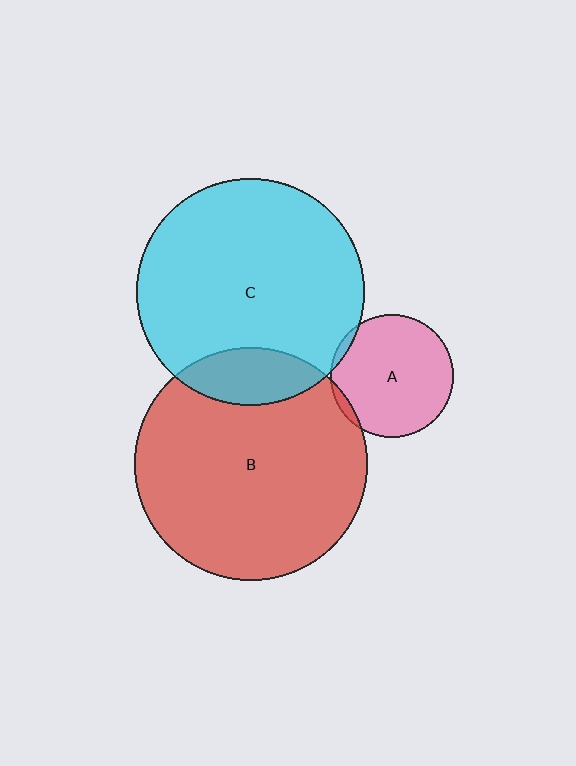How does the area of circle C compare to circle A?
Approximately 3.4 times.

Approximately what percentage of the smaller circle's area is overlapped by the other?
Approximately 5%.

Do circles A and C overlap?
Yes.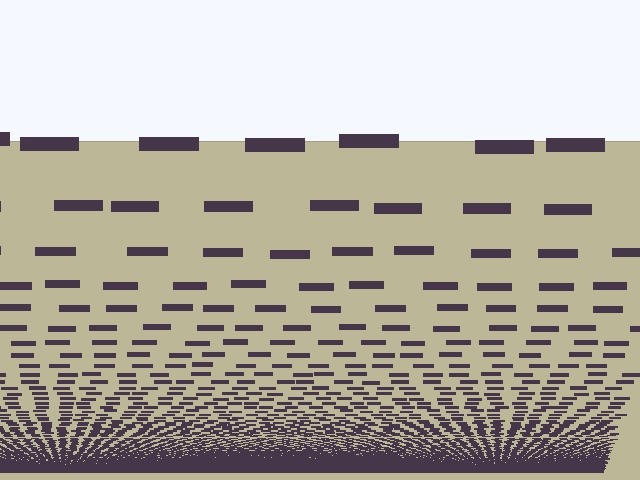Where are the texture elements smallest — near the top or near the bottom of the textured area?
Near the bottom.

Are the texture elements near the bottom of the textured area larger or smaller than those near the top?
Smaller. The gradient is inverted — elements near the bottom are smaller and denser.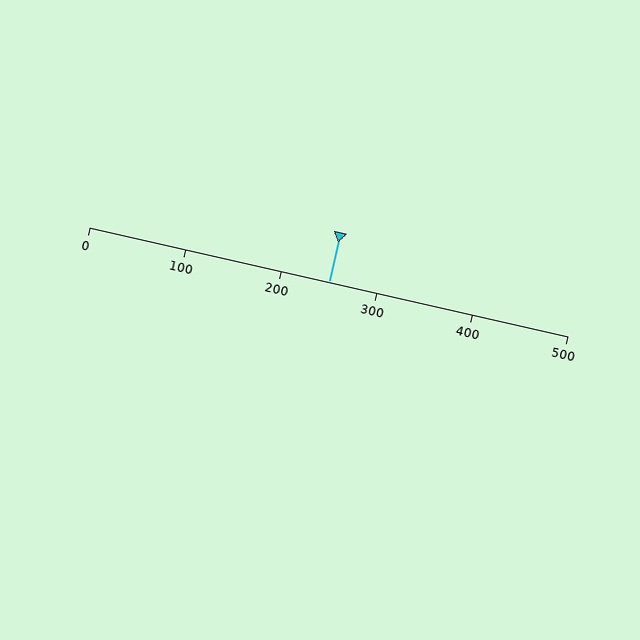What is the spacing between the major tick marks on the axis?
The major ticks are spaced 100 apart.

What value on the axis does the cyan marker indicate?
The marker indicates approximately 250.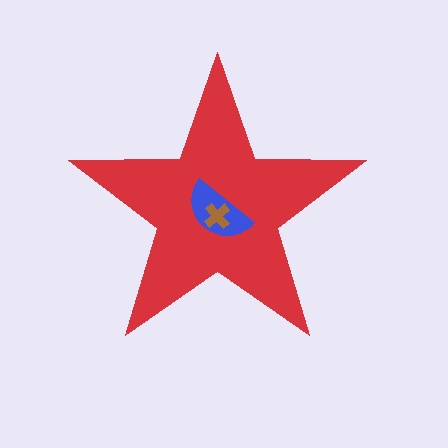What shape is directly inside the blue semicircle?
The brown cross.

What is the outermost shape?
The red star.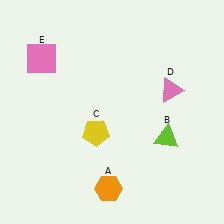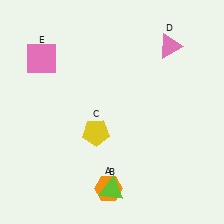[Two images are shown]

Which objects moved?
The objects that moved are: the lime triangle (B), the pink triangle (D).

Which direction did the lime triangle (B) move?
The lime triangle (B) moved left.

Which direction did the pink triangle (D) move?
The pink triangle (D) moved up.